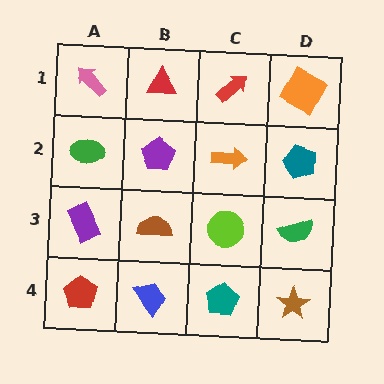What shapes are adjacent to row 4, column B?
A brown semicircle (row 3, column B), a red pentagon (row 4, column A), a teal pentagon (row 4, column C).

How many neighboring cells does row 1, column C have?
3.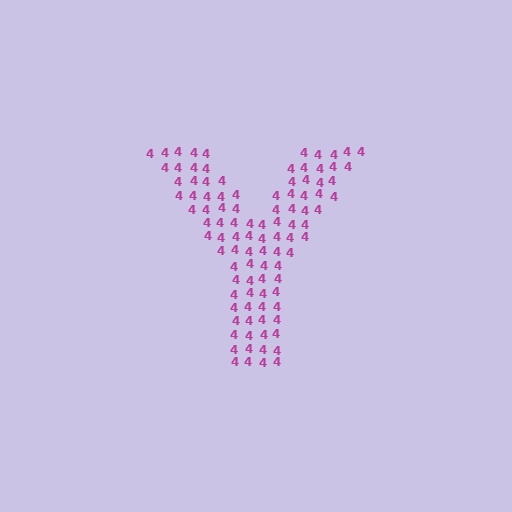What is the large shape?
The large shape is the letter Y.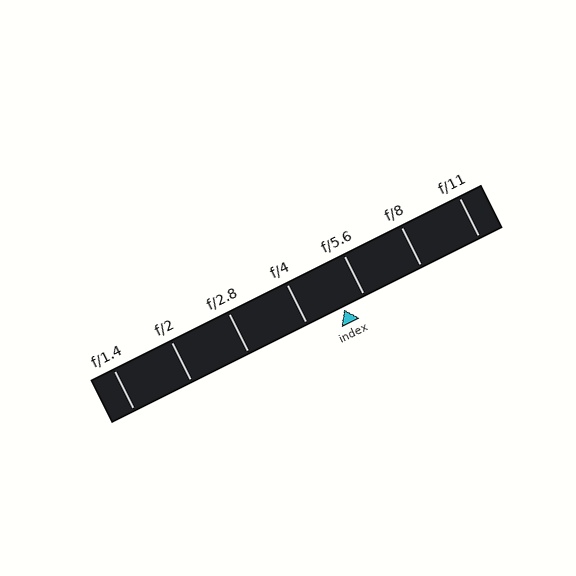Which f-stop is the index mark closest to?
The index mark is closest to f/5.6.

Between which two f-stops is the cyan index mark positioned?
The index mark is between f/4 and f/5.6.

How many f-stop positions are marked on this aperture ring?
There are 7 f-stop positions marked.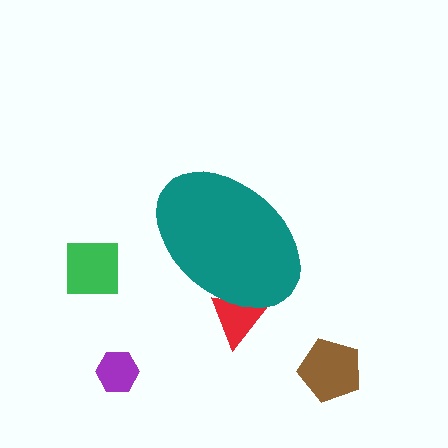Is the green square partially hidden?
No, the green square is fully visible.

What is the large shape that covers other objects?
A teal ellipse.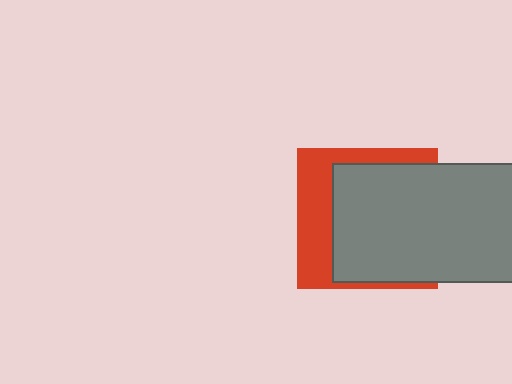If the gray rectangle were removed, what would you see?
You would see the complete red square.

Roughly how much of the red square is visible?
A small part of it is visible (roughly 36%).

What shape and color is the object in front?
The object in front is a gray rectangle.